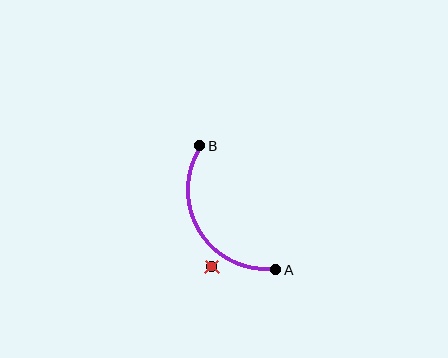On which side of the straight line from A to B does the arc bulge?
The arc bulges to the left of the straight line connecting A and B.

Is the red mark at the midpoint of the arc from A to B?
No — the red mark does not lie on the arc at all. It sits slightly outside the curve.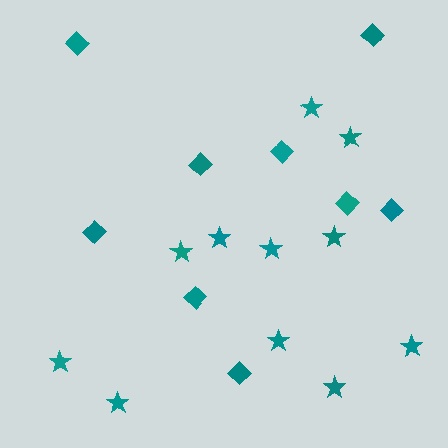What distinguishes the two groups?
There are 2 groups: one group of diamonds (9) and one group of stars (11).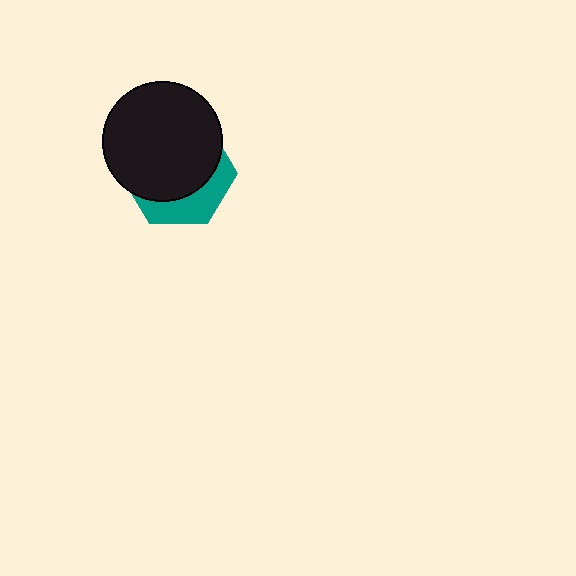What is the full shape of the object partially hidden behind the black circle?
The partially hidden object is a teal hexagon.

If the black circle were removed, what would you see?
You would see the complete teal hexagon.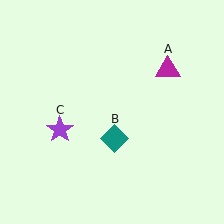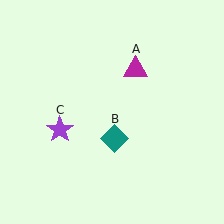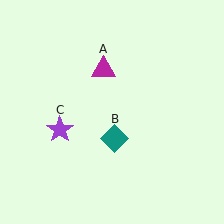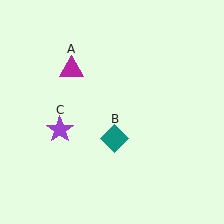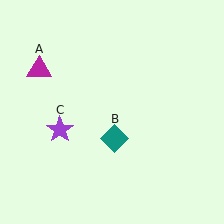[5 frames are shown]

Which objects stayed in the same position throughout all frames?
Teal diamond (object B) and purple star (object C) remained stationary.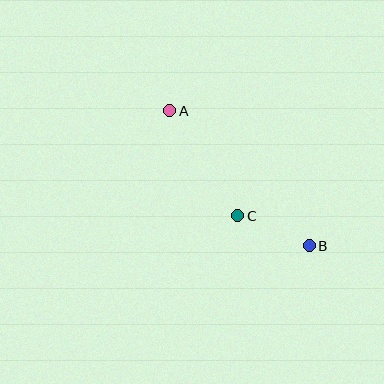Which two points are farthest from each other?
Points A and B are farthest from each other.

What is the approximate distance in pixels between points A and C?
The distance between A and C is approximately 125 pixels.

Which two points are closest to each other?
Points B and C are closest to each other.